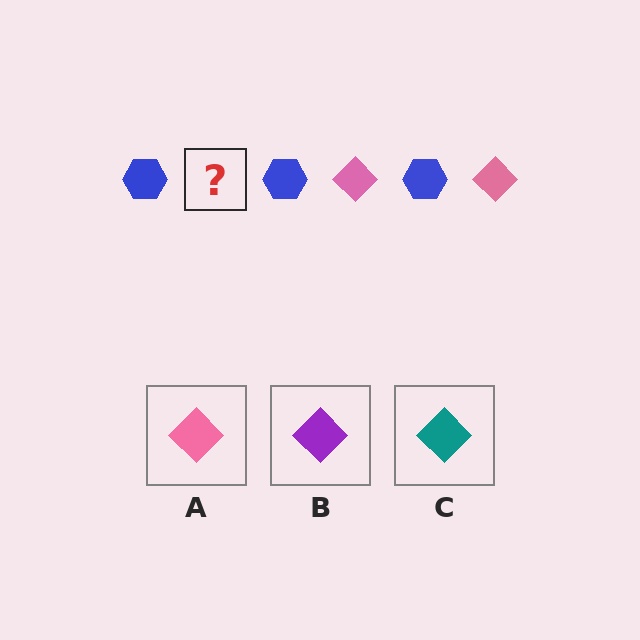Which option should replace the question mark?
Option A.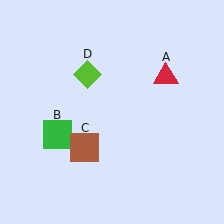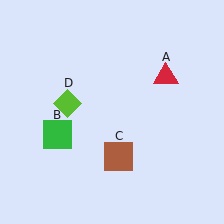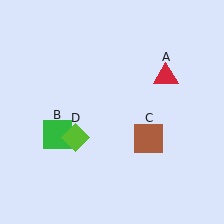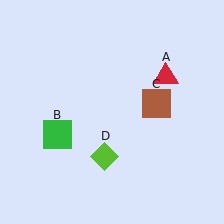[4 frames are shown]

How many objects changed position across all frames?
2 objects changed position: brown square (object C), lime diamond (object D).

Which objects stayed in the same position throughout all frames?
Red triangle (object A) and green square (object B) remained stationary.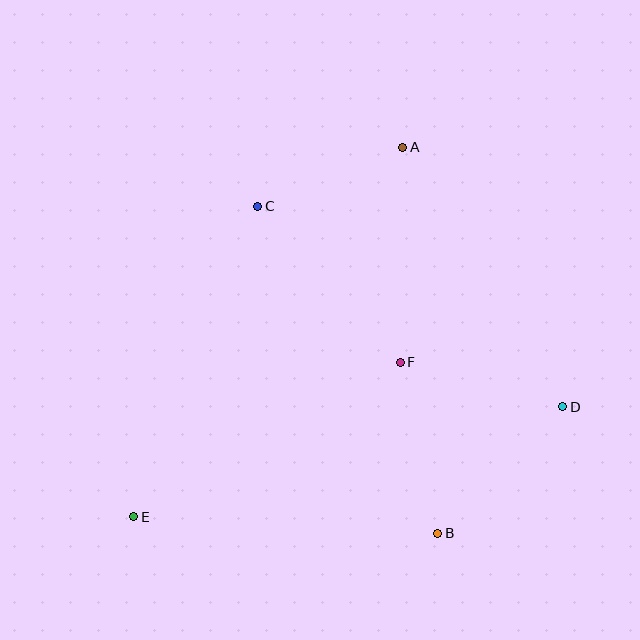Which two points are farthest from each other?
Points A and E are farthest from each other.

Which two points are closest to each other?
Points A and C are closest to each other.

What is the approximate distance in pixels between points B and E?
The distance between B and E is approximately 304 pixels.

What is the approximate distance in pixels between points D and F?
The distance between D and F is approximately 168 pixels.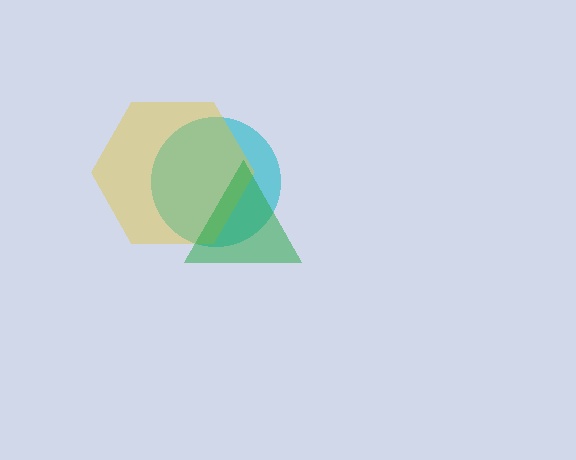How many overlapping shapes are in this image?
There are 3 overlapping shapes in the image.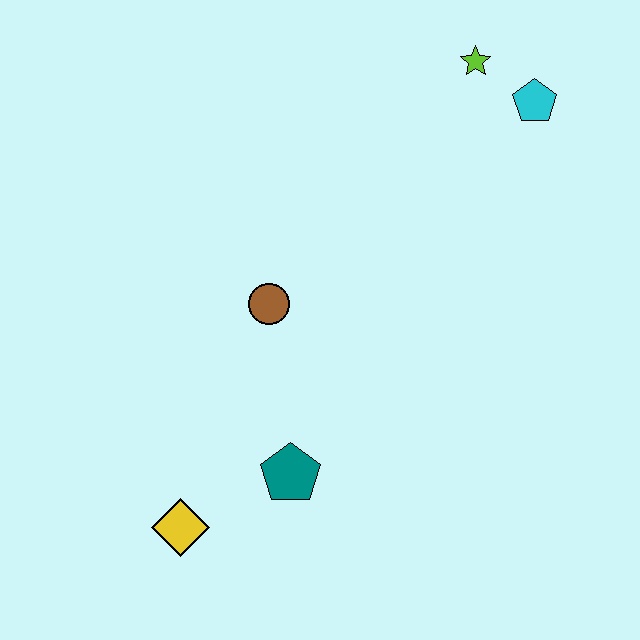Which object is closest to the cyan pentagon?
The lime star is closest to the cyan pentagon.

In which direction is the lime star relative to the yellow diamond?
The lime star is above the yellow diamond.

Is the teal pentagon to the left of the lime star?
Yes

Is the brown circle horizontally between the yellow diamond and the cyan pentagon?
Yes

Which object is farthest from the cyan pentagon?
The yellow diamond is farthest from the cyan pentagon.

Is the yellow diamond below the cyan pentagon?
Yes